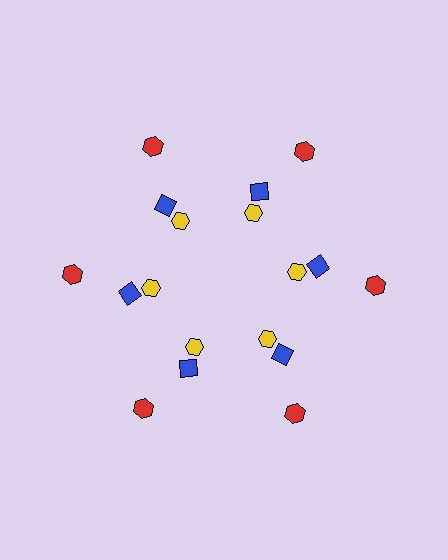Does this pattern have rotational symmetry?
Yes, this pattern has 6-fold rotational symmetry. It looks the same after rotating 60 degrees around the center.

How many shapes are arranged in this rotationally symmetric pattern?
There are 18 shapes, arranged in 6 groups of 3.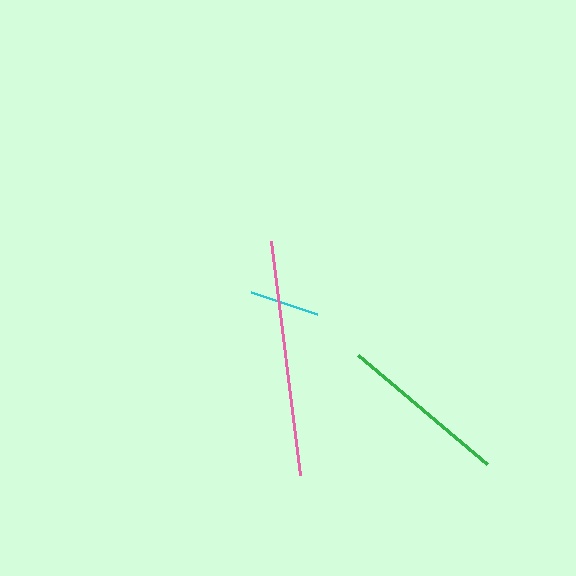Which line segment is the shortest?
The cyan line is the shortest at approximately 70 pixels.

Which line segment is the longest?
The pink line is the longest at approximately 235 pixels.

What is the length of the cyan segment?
The cyan segment is approximately 70 pixels long.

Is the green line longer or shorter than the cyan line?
The green line is longer than the cyan line.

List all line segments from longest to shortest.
From longest to shortest: pink, green, cyan.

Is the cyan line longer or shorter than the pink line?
The pink line is longer than the cyan line.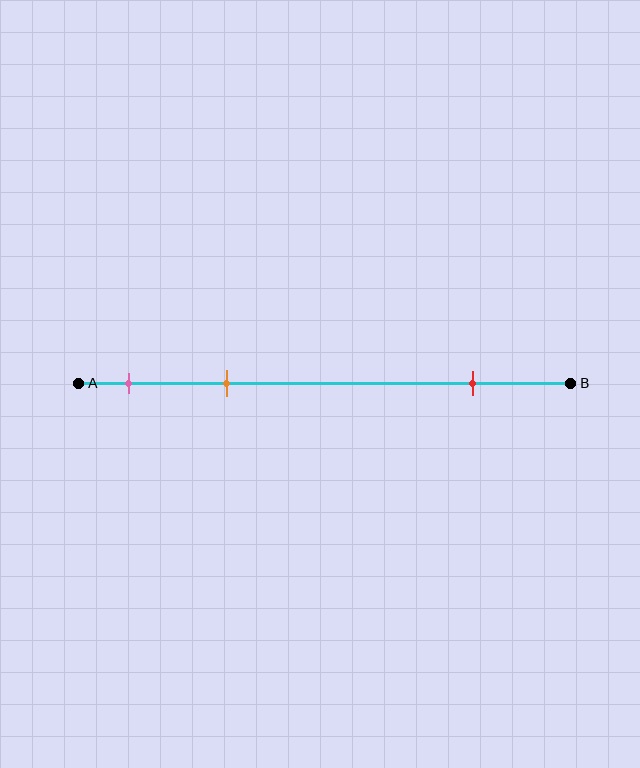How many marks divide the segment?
There are 3 marks dividing the segment.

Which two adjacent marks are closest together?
The pink and orange marks are the closest adjacent pair.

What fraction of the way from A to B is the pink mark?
The pink mark is approximately 10% (0.1) of the way from A to B.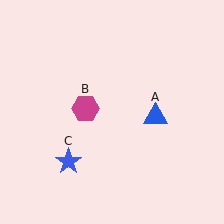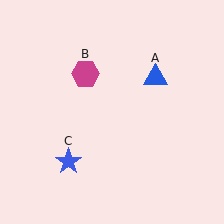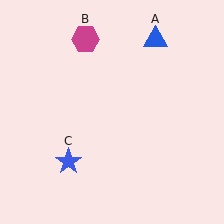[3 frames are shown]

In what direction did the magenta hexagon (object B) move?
The magenta hexagon (object B) moved up.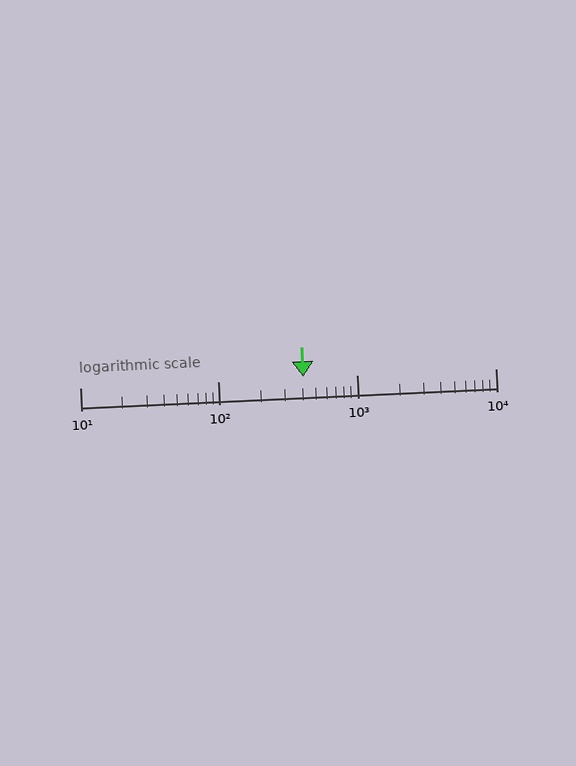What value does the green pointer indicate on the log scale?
The pointer indicates approximately 410.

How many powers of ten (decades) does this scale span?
The scale spans 3 decades, from 10 to 10000.